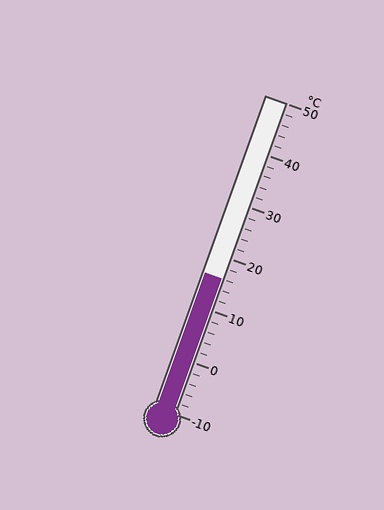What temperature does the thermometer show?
The thermometer shows approximately 16°C.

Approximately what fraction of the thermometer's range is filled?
The thermometer is filled to approximately 45% of its range.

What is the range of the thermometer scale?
The thermometer scale ranges from -10°C to 50°C.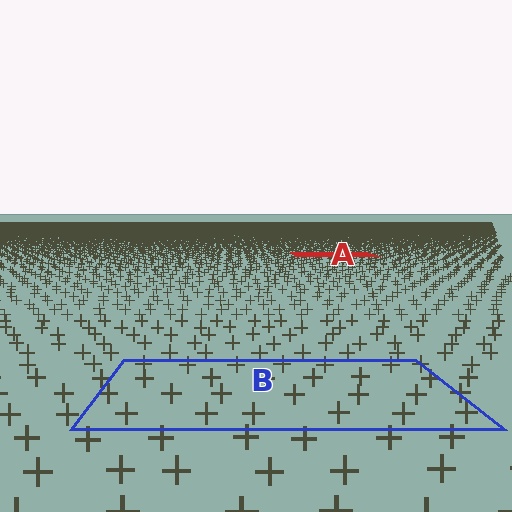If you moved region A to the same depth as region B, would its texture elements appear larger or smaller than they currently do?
They would appear larger. At a closer depth, the same texture elements are projected at a bigger on-screen size.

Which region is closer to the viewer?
Region B is closer. The texture elements there are larger and more spread out.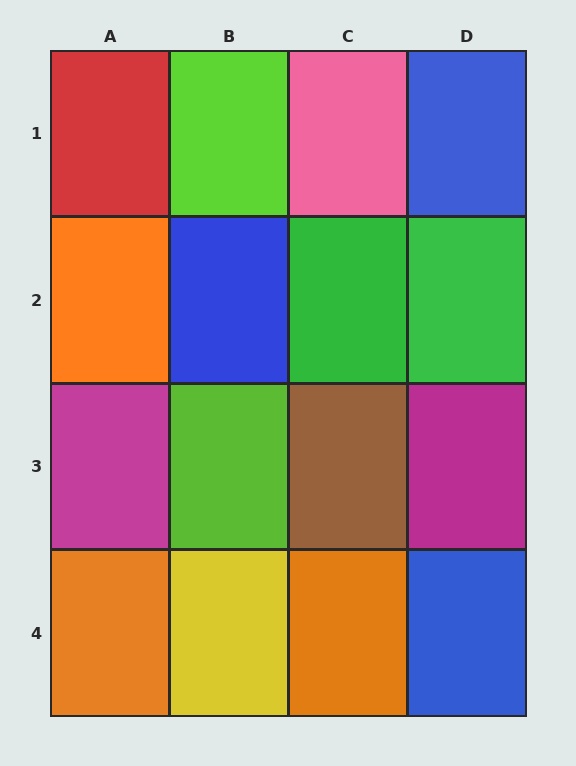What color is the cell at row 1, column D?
Blue.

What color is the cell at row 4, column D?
Blue.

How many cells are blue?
3 cells are blue.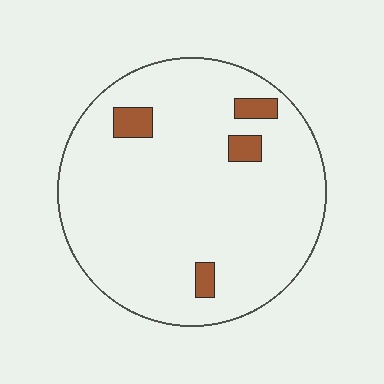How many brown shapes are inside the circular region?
4.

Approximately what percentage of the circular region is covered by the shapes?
Approximately 5%.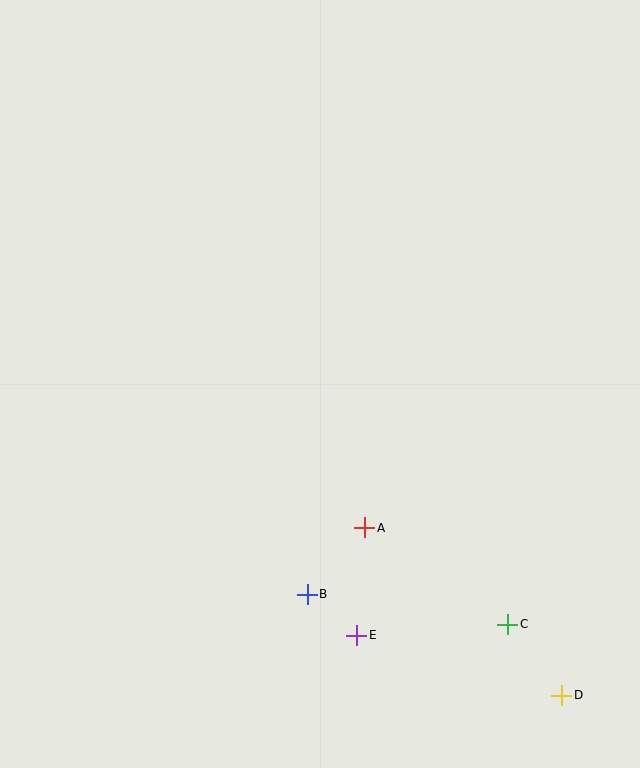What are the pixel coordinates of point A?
Point A is at (365, 528).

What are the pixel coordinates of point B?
Point B is at (307, 594).